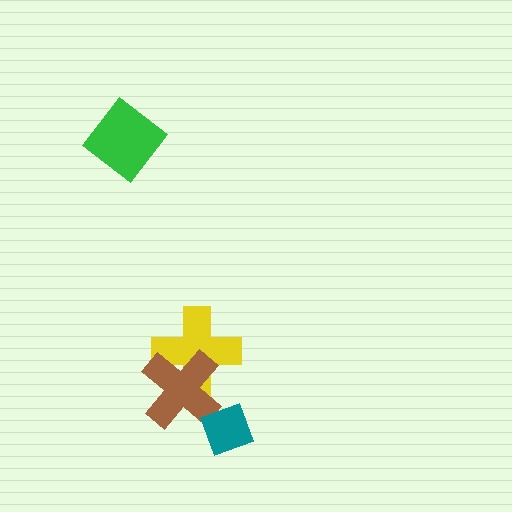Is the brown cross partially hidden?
Yes, it is partially covered by another shape.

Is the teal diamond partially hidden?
No, no other shape covers it.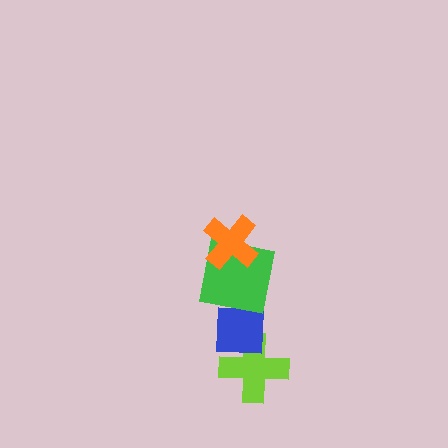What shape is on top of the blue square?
The green square is on top of the blue square.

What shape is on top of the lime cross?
The blue square is on top of the lime cross.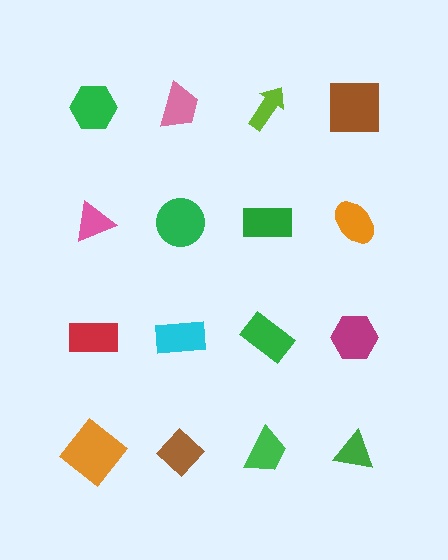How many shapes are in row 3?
4 shapes.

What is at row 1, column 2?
A pink trapezoid.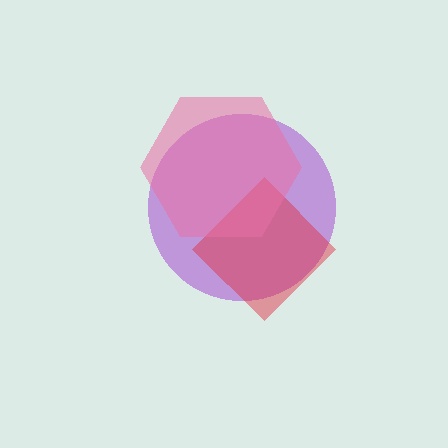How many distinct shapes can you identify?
There are 3 distinct shapes: a purple circle, a red diamond, a pink hexagon.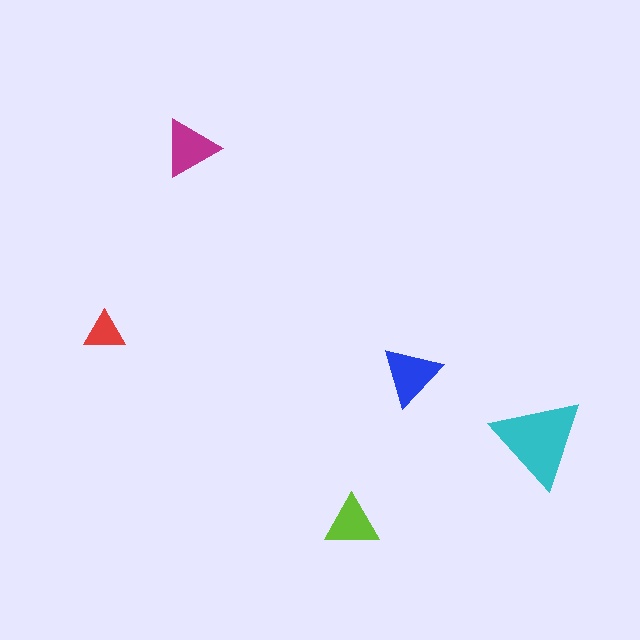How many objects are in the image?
There are 5 objects in the image.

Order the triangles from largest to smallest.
the cyan one, the blue one, the magenta one, the lime one, the red one.